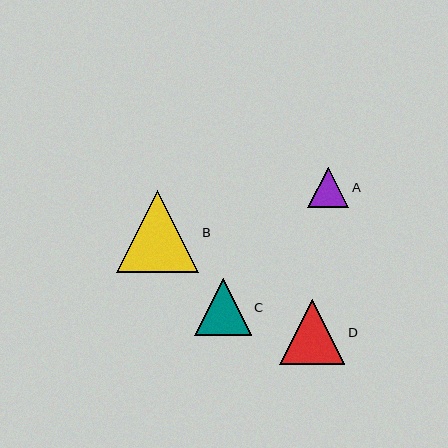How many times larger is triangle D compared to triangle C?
Triangle D is approximately 1.2 times the size of triangle C.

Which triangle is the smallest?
Triangle A is the smallest with a size of approximately 41 pixels.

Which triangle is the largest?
Triangle B is the largest with a size of approximately 82 pixels.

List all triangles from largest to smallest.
From largest to smallest: B, D, C, A.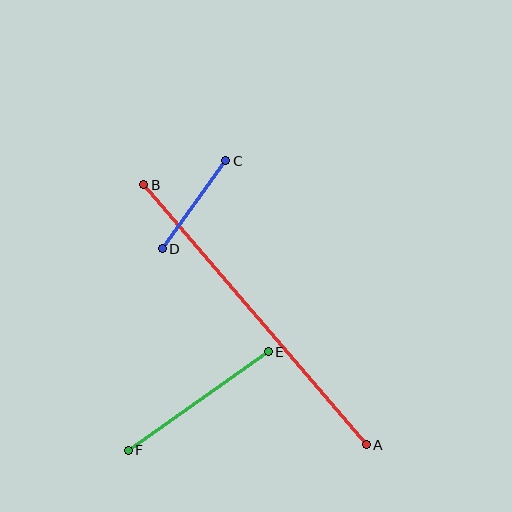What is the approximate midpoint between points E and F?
The midpoint is at approximately (198, 401) pixels.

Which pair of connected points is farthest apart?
Points A and B are farthest apart.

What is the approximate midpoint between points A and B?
The midpoint is at approximately (255, 315) pixels.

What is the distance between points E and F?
The distance is approximately 171 pixels.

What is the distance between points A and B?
The distance is approximately 342 pixels.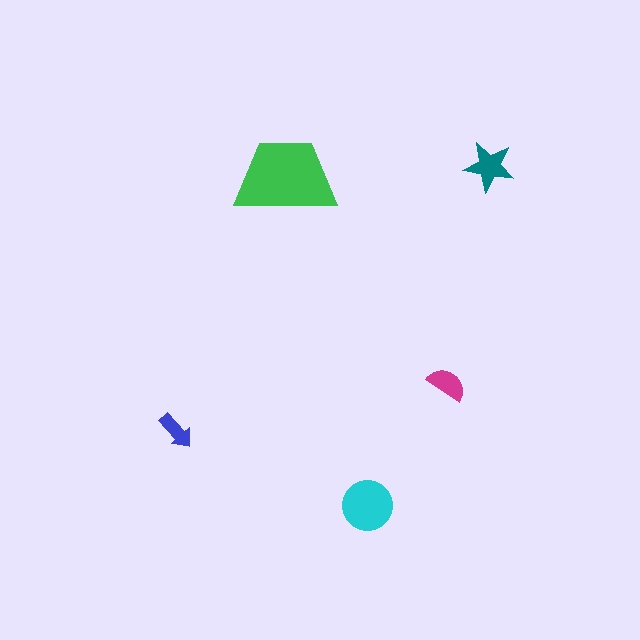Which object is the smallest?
The blue arrow.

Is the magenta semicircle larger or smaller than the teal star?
Smaller.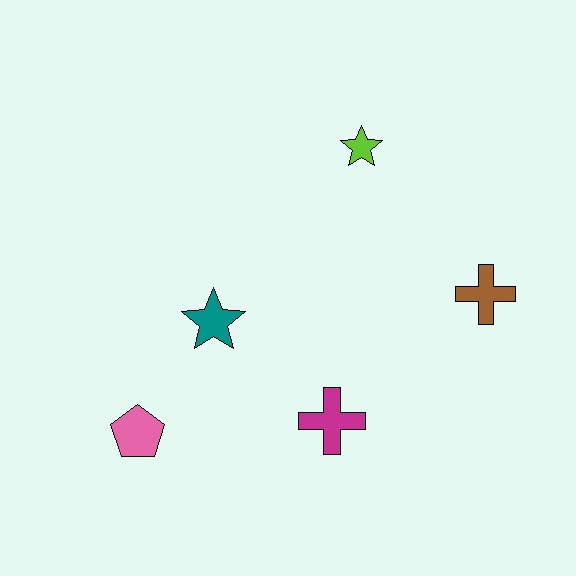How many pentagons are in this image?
There is 1 pentagon.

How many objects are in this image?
There are 5 objects.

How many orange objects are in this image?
There are no orange objects.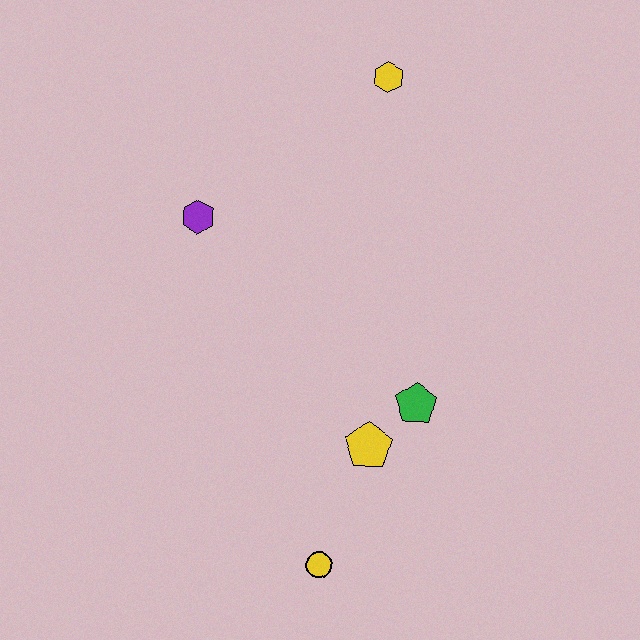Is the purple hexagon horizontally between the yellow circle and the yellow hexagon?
No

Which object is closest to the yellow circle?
The yellow pentagon is closest to the yellow circle.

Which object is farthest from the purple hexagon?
The yellow circle is farthest from the purple hexagon.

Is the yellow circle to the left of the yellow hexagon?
Yes